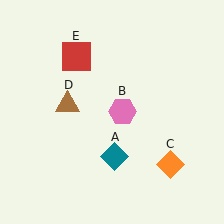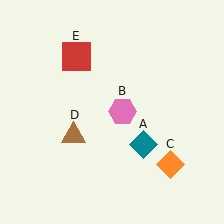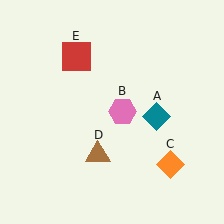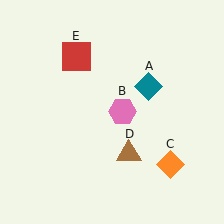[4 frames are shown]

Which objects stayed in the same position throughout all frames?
Pink hexagon (object B) and orange diamond (object C) and red square (object E) remained stationary.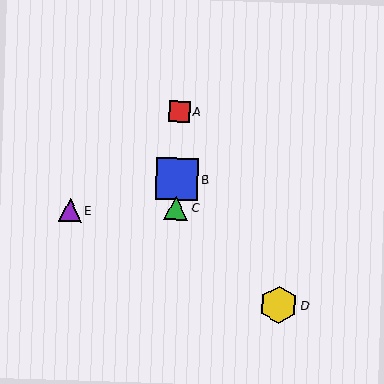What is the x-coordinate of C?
Object C is at x≈176.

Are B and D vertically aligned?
No, B is at x≈177 and D is at x≈279.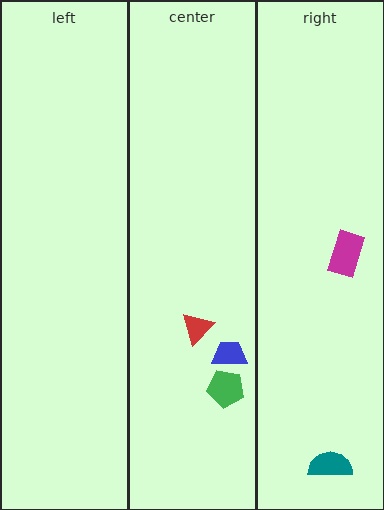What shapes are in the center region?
The blue trapezoid, the green pentagon, the red triangle.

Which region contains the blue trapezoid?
The center region.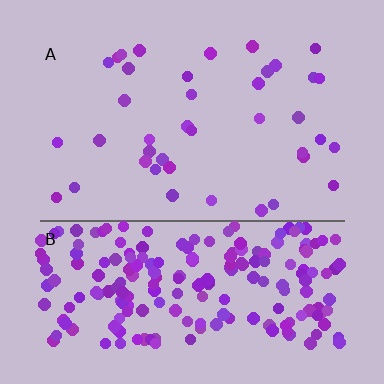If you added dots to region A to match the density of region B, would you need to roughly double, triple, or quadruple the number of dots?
Approximately quadruple.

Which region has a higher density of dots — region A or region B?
B (the bottom).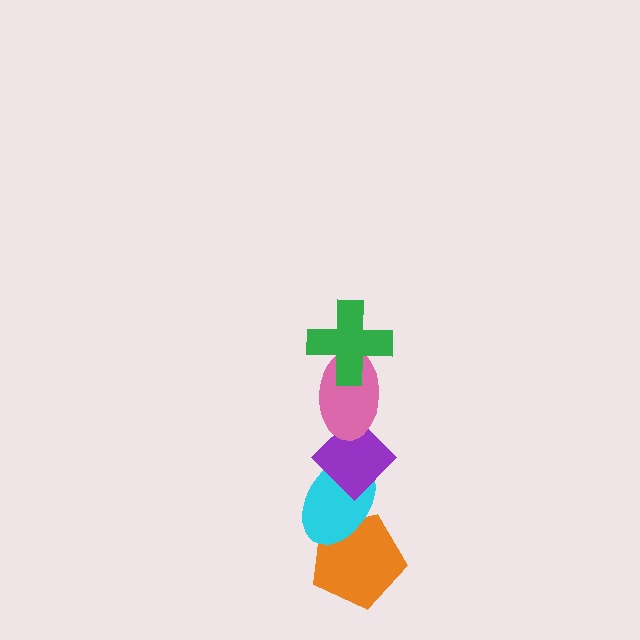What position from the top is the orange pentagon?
The orange pentagon is 5th from the top.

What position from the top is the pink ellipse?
The pink ellipse is 2nd from the top.